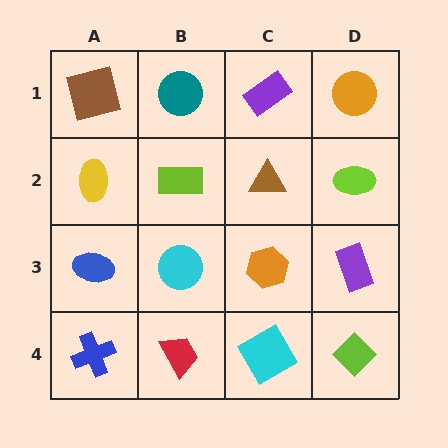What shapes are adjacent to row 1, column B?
A lime rectangle (row 2, column B), a brown square (row 1, column A), a purple rectangle (row 1, column C).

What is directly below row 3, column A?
A blue cross.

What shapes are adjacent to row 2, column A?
A brown square (row 1, column A), a blue ellipse (row 3, column A), a lime rectangle (row 2, column B).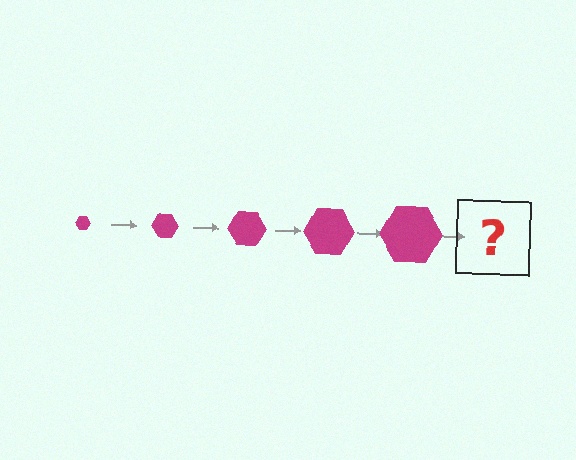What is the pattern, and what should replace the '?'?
The pattern is that the hexagon gets progressively larger each step. The '?' should be a magenta hexagon, larger than the previous one.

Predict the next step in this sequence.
The next step is a magenta hexagon, larger than the previous one.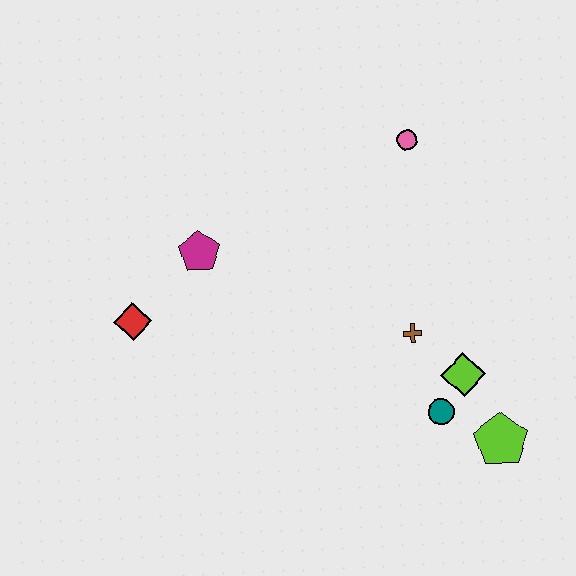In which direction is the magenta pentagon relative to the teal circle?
The magenta pentagon is to the left of the teal circle.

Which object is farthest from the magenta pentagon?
The lime pentagon is farthest from the magenta pentagon.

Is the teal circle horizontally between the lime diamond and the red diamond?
Yes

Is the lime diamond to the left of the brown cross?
No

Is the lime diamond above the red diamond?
No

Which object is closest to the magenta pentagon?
The red diamond is closest to the magenta pentagon.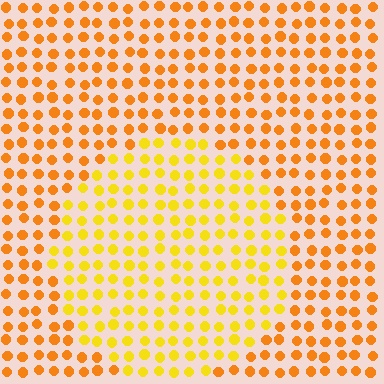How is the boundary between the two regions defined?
The boundary is defined purely by a slight shift in hue (about 25 degrees). Spacing, size, and orientation are identical on both sides.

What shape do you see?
I see a circle.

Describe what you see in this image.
The image is filled with small orange elements in a uniform arrangement. A circle-shaped region is visible where the elements are tinted to a slightly different hue, forming a subtle color boundary.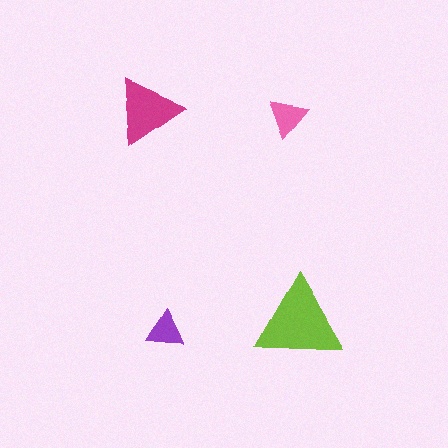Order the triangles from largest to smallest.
the lime one, the magenta one, the pink one, the purple one.